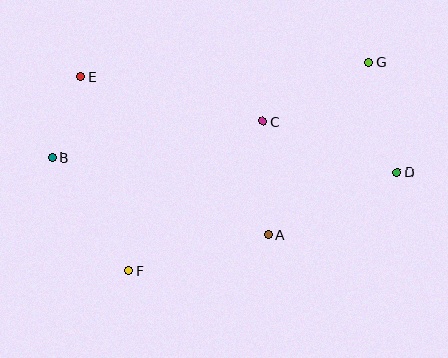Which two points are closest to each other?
Points B and E are closest to each other.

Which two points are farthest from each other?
Points B and D are farthest from each other.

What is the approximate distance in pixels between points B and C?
The distance between B and C is approximately 214 pixels.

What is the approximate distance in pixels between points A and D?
The distance between A and D is approximately 143 pixels.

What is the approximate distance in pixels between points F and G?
The distance between F and G is approximately 318 pixels.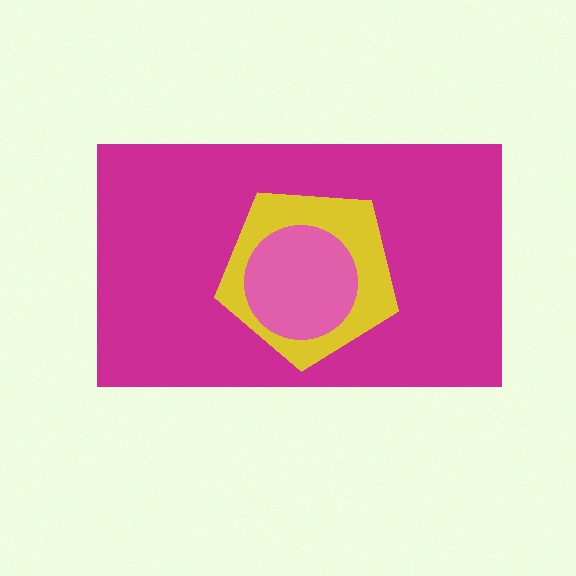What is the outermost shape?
The magenta rectangle.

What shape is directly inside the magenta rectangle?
The yellow pentagon.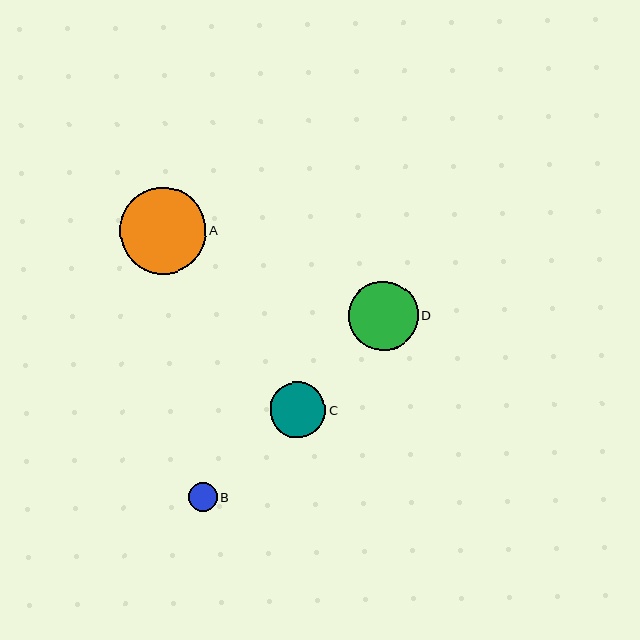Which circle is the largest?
Circle A is the largest with a size of approximately 87 pixels.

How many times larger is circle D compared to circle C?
Circle D is approximately 1.3 times the size of circle C.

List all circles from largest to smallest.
From largest to smallest: A, D, C, B.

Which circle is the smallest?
Circle B is the smallest with a size of approximately 29 pixels.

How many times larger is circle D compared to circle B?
Circle D is approximately 2.4 times the size of circle B.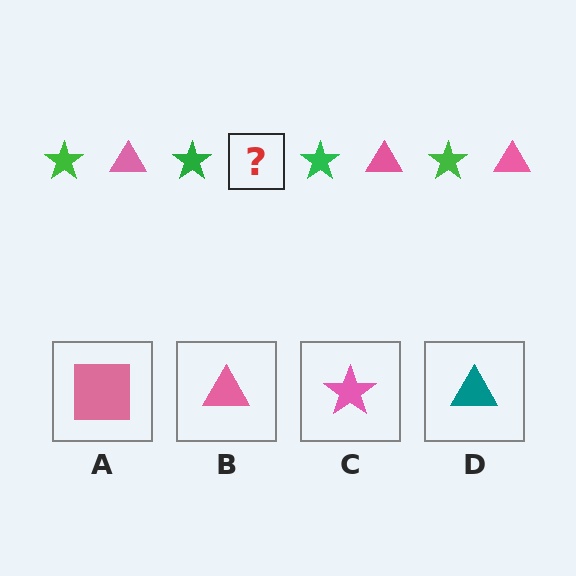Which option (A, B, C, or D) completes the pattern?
B.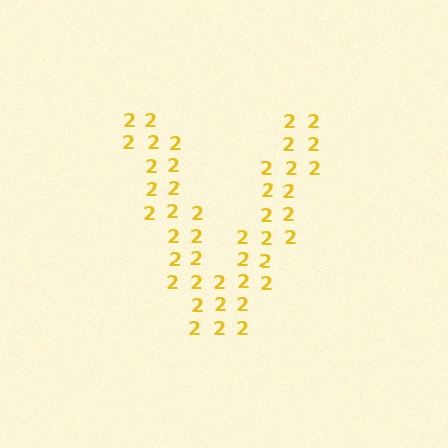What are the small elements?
The small elements are digit 2's.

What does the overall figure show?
The overall figure shows the letter V.